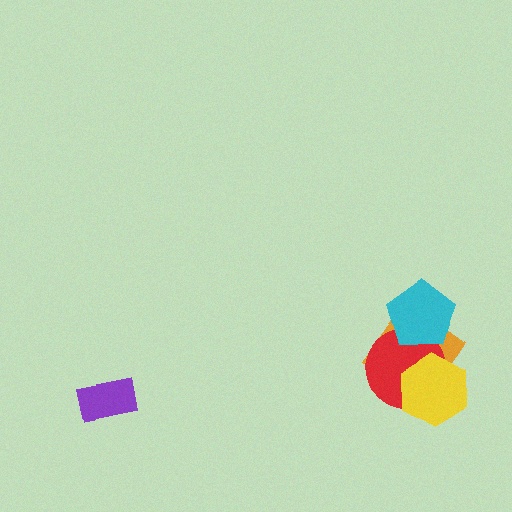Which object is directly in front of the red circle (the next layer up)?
The cyan pentagon is directly in front of the red circle.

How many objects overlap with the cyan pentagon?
2 objects overlap with the cyan pentagon.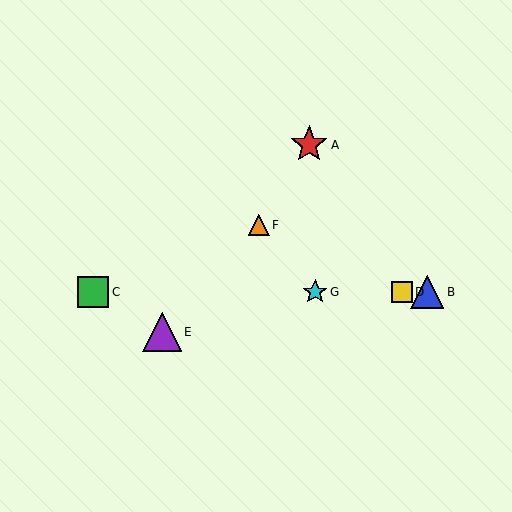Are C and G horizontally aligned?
Yes, both are at y≈292.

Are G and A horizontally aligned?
No, G is at y≈292 and A is at y≈145.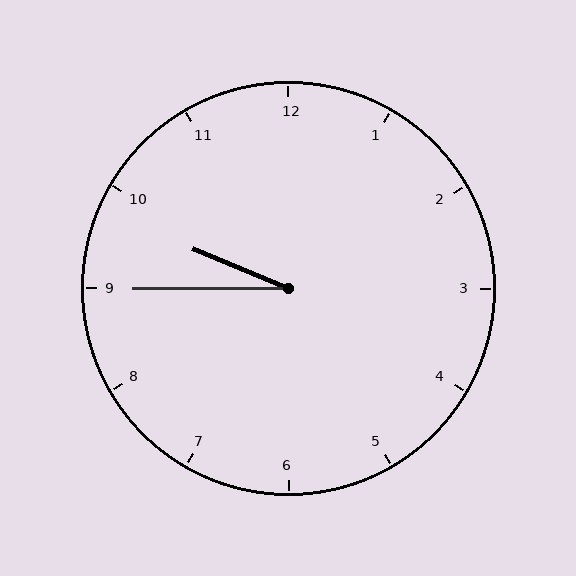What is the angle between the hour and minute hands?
Approximately 22 degrees.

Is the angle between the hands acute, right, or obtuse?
It is acute.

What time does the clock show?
9:45.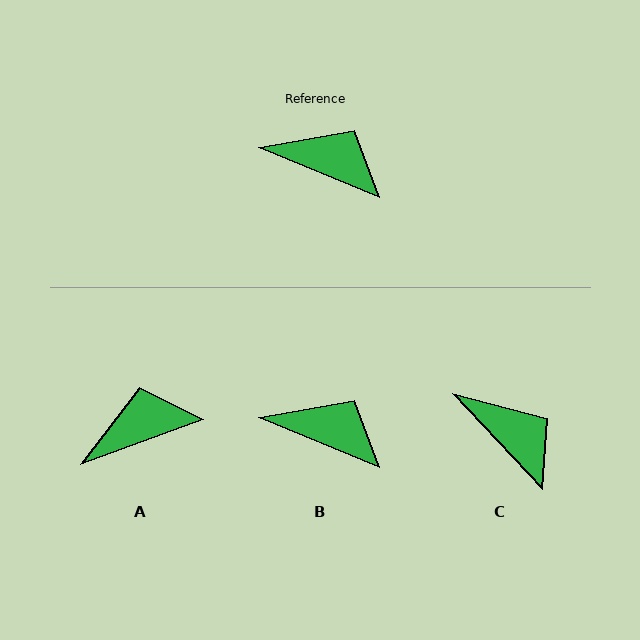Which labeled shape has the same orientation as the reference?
B.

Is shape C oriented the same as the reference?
No, it is off by about 25 degrees.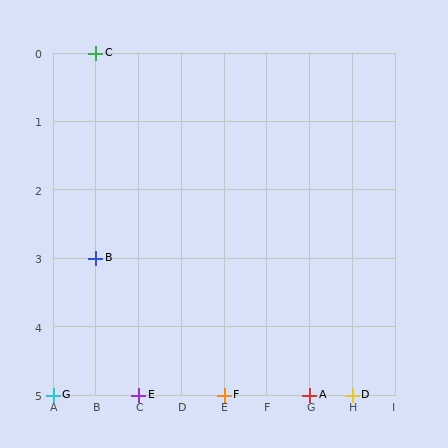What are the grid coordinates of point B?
Point B is at grid coordinates (B, 3).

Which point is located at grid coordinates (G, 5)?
Point A is at (G, 5).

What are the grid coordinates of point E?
Point E is at grid coordinates (C, 5).